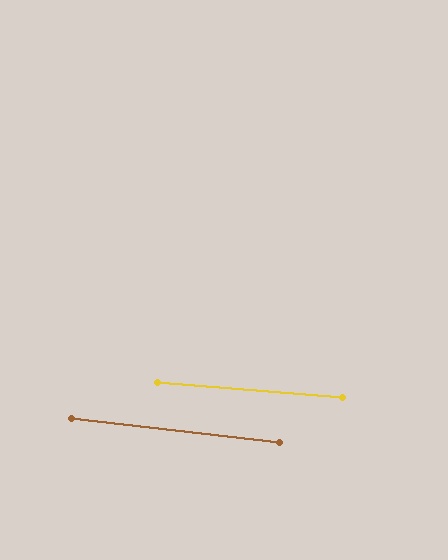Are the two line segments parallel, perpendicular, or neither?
Parallel — their directions differ by only 1.9°.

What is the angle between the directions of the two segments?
Approximately 2 degrees.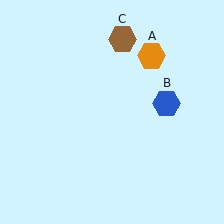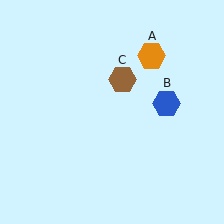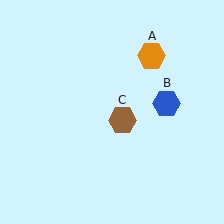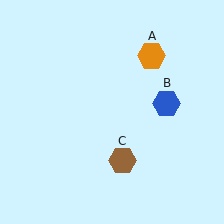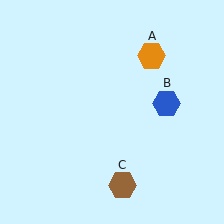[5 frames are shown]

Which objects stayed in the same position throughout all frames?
Orange hexagon (object A) and blue hexagon (object B) remained stationary.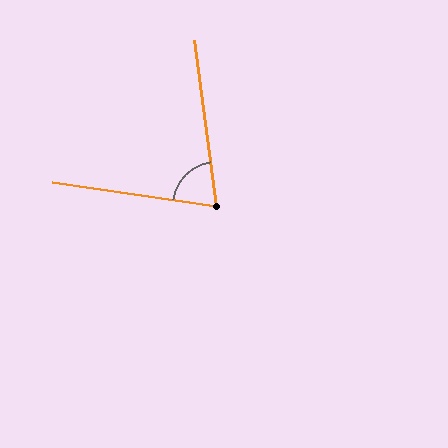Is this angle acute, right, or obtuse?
It is acute.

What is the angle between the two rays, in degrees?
Approximately 74 degrees.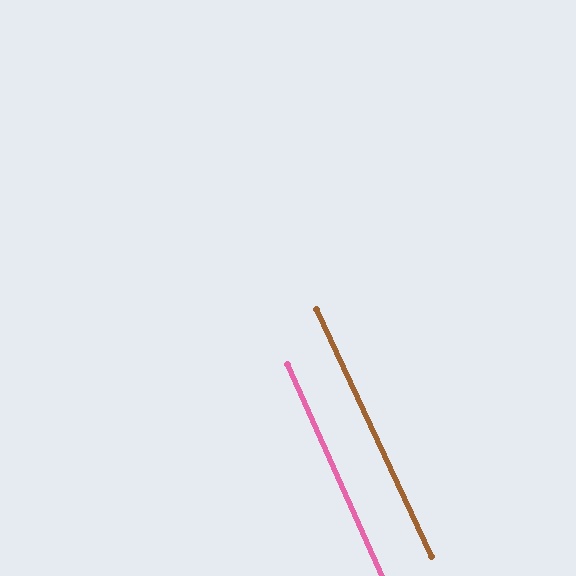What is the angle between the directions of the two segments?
Approximately 1 degree.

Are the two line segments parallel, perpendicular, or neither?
Parallel — their directions differ by only 0.8°.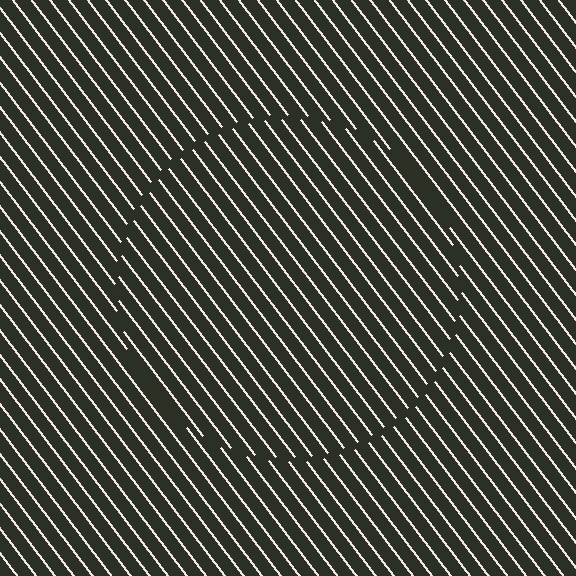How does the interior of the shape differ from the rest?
The interior of the shape contains the same grating, shifted by half a period — the contour is defined by the phase discontinuity where line-ends from the inner and outer gratings abut.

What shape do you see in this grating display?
An illusory circle. The interior of the shape contains the same grating, shifted by half a period — the contour is defined by the phase discontinuity where line-ends from the inner and outer gratings abut.